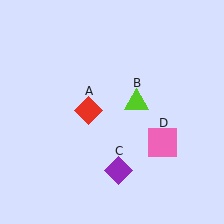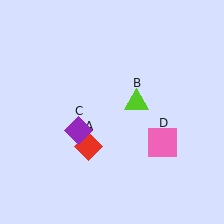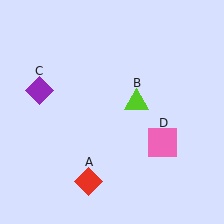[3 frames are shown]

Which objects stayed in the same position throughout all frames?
Lime triangle (object B) and pink square (object D) remained stationary.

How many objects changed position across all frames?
2 objects changed position: red diamond (object A), purple diamond (object C).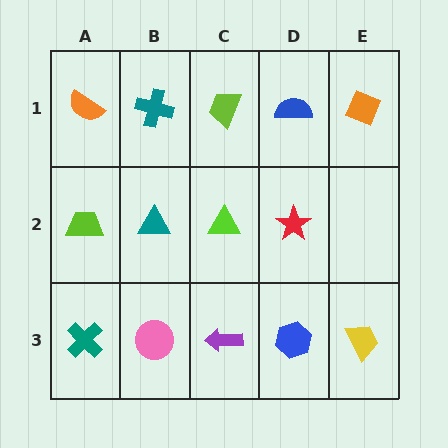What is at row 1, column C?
A lime trapezoid.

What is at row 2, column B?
A teal triangle.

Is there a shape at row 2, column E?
No, that cell is empty.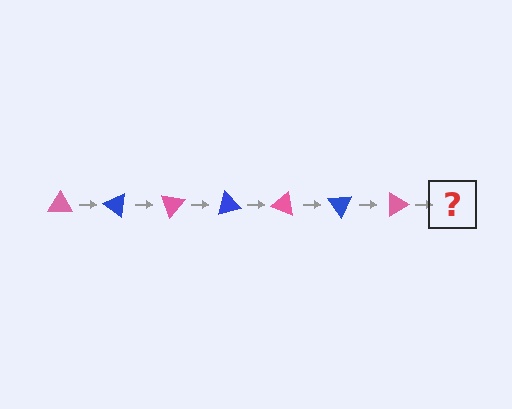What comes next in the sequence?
The next element should be a blue triangle, rotated 245 degrees from the start.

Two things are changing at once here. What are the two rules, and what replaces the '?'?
The two rules are that it rotates 35 degrees each step and the color cycles through pink and blue. The '?' should be a blue triangle, rotated 245 degrees from the start.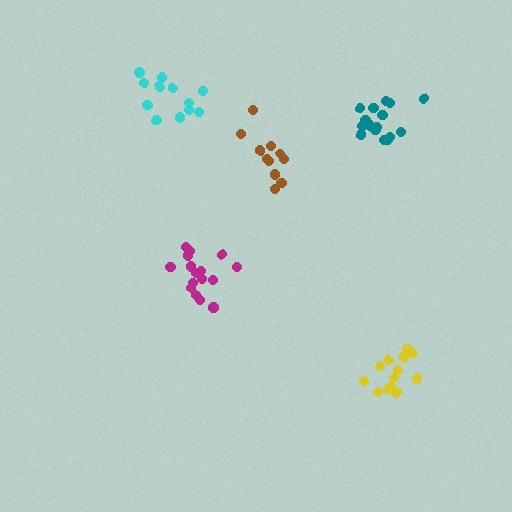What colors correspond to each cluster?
The clusters are colored: magenta, yellow, brown, teal, cyan.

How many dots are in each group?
Group 1: 16 dots, Group 2: 14 dots, Group 3: 11 dots, Group 4: 16 dots, Group 5: 12 dots (69 total).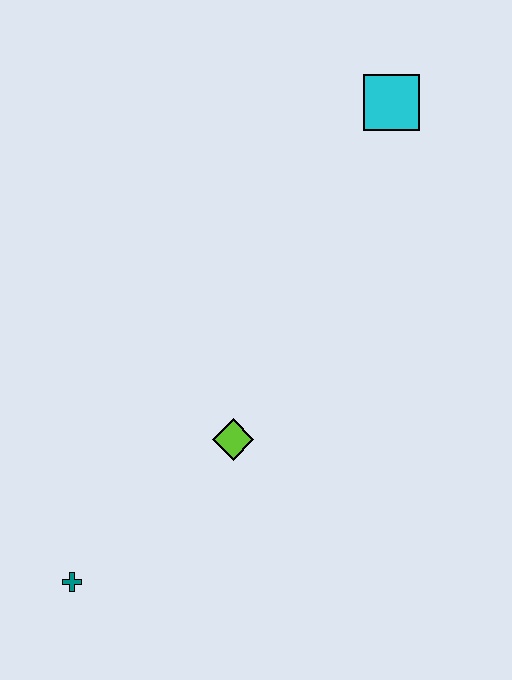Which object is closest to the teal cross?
The lime diamond is closest to the teal cross.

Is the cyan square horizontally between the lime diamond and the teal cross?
No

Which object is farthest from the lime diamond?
The cyan square is farthest from the lime diamond.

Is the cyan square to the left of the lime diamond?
No